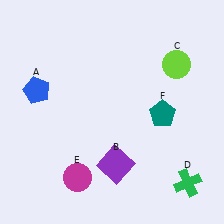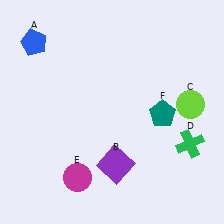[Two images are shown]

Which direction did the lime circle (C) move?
The lime circle (C) moved down.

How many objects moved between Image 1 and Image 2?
3 objects moved between the two images.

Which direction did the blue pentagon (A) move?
The blue pentagon (A) moved up.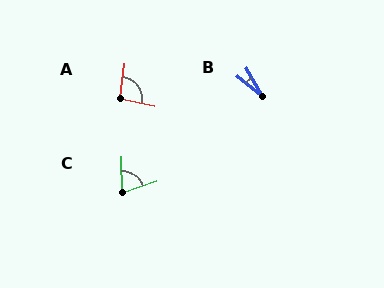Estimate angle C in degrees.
Approximately 71 degrees.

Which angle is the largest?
A, at approximately 94 degrees.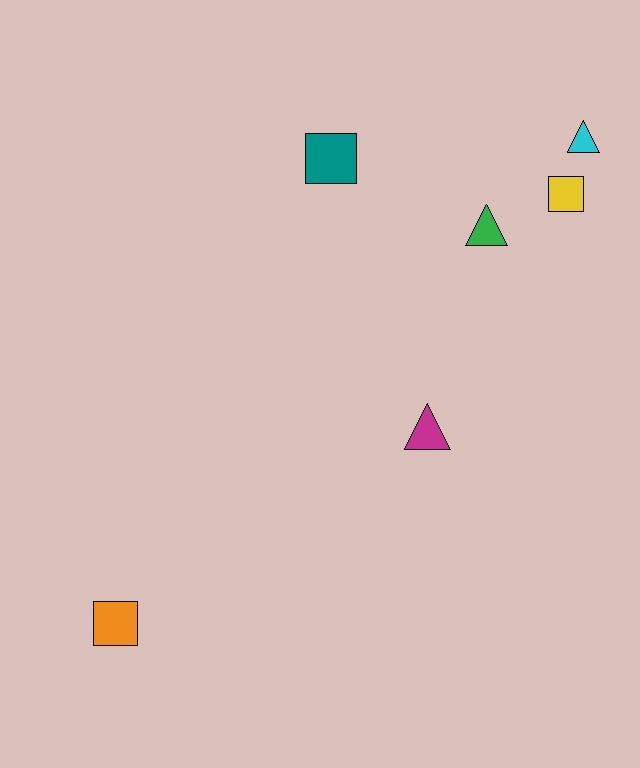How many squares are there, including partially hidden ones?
There are 3 squares.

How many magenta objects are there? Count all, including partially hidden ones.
There is 1 magenta object.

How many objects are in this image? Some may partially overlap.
There are 6 objects.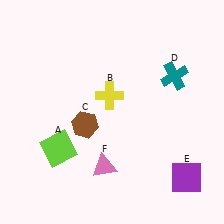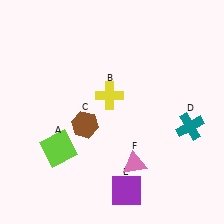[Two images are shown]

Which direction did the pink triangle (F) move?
The pink triangle (F) moved right.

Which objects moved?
The objects that moved are: the teal cross (D), the purple square (E), the pink triangle (F).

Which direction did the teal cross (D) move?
The teal cross (D) moved down.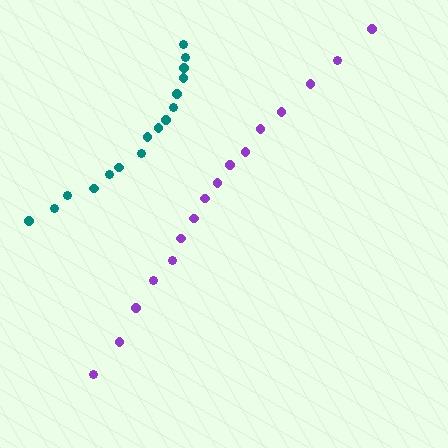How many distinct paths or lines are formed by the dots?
There are 2 distinct paths.